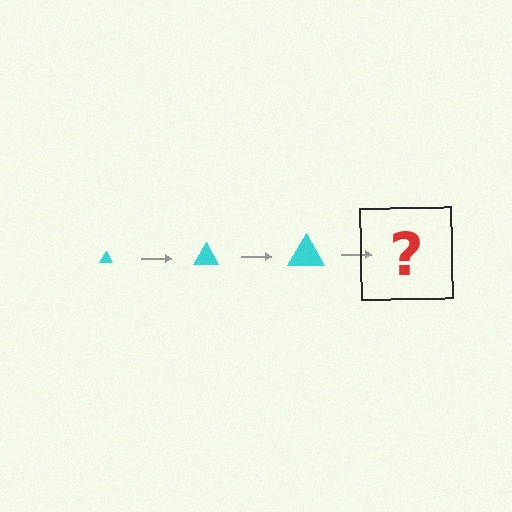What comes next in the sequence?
The next element should be a cyan triangle, larger than the previous one.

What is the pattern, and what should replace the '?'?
The pattern is that the triangle gets progressively larger each step. The '?' should be a cyan triangle, larger than the previous one.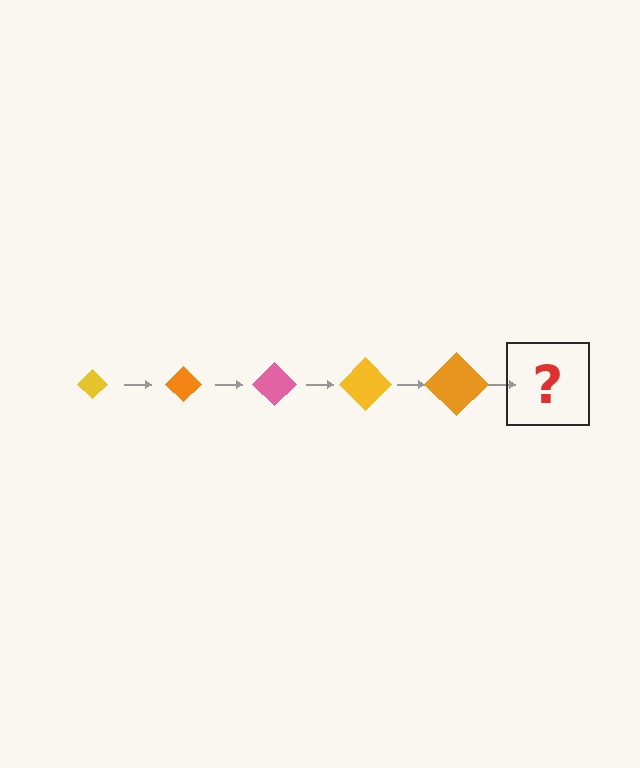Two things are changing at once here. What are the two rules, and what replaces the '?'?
The two rules are that the diamond grows larger each step and the color cycles through yellow, orange, and pink. The '?' should be a pink diamond, larger than the previous one.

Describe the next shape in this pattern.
It should be a pink diamond, larger than the previous one.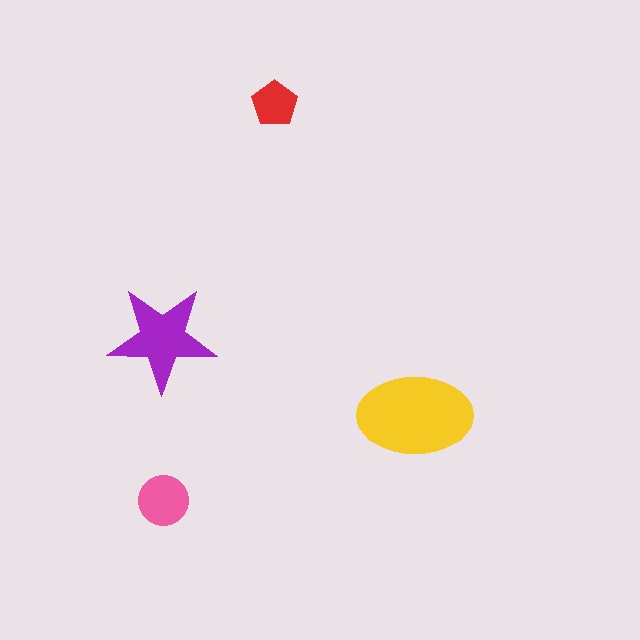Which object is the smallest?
The red pentagon.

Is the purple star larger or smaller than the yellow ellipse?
Smaller.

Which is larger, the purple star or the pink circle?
The purple star.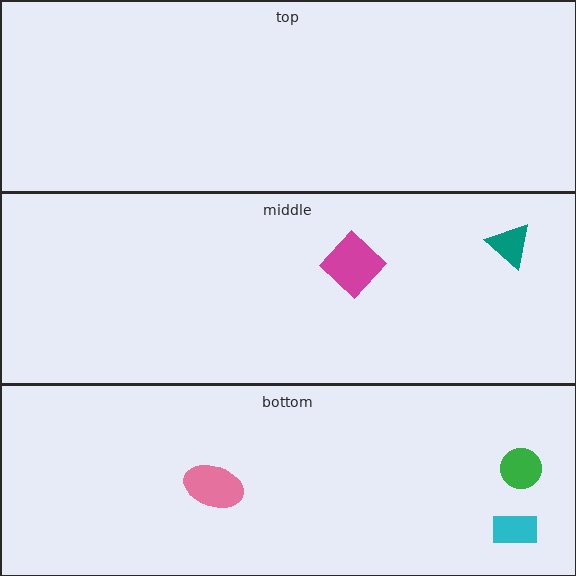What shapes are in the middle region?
The magenta diamond, the teal triangle.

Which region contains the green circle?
The bottom region.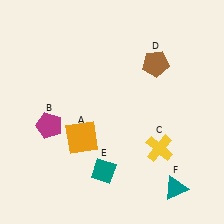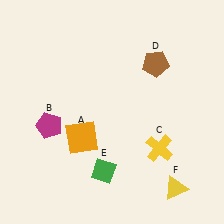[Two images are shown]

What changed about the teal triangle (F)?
In Image 1, F is teal. In Image 2, it changed to yellow.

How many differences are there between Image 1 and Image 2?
There are 2 differences between the two images.